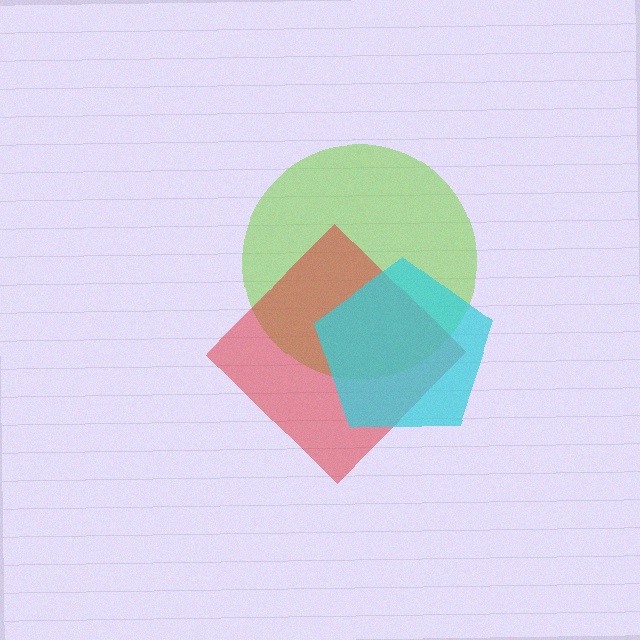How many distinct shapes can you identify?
There are 3 distinct shapes: a lime circle, a red diamond, a cyan pentagon.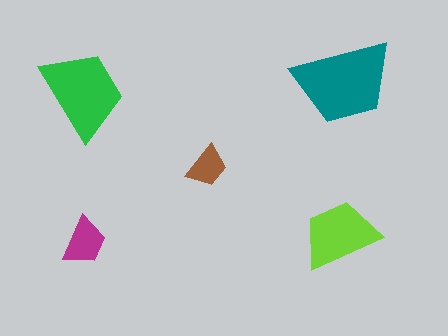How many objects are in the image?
There are 5 objects in the image.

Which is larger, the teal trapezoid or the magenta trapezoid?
The teal one.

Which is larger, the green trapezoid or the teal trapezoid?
The teal one.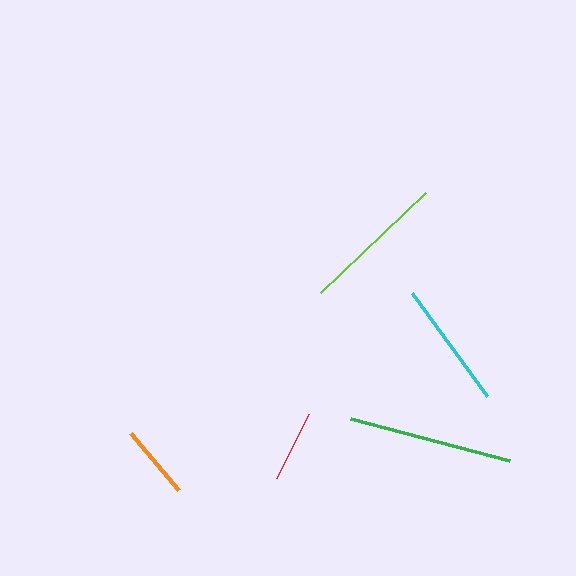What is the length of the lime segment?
The lime segment is approximately 145 pixels long.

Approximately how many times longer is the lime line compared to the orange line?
The lime line is approximately 1.9 times the length of the orange line.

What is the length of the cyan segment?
The cyan segment is approximately 127 pixels long.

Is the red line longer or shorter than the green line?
The green line is longer than the red line.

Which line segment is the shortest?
The red line is the shortest at approximately 71 pixels.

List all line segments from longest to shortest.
From longest to shortest: green, lime, cyan, orange, red.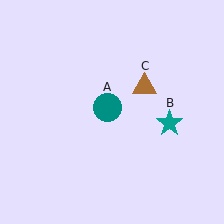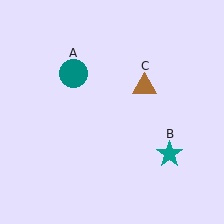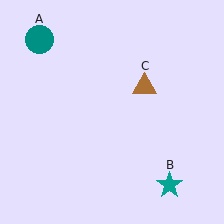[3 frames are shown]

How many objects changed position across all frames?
2 objects changed position: teal circle (object A), teal star (object B).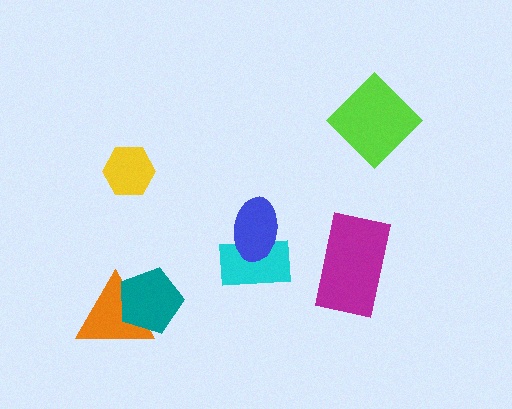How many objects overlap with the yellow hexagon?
0 objects overlap with the yellow hexagon.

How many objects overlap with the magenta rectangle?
0 objects overlap with the magenta rectangle.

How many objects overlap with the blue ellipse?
1 object overlaps with the blue ellipse.